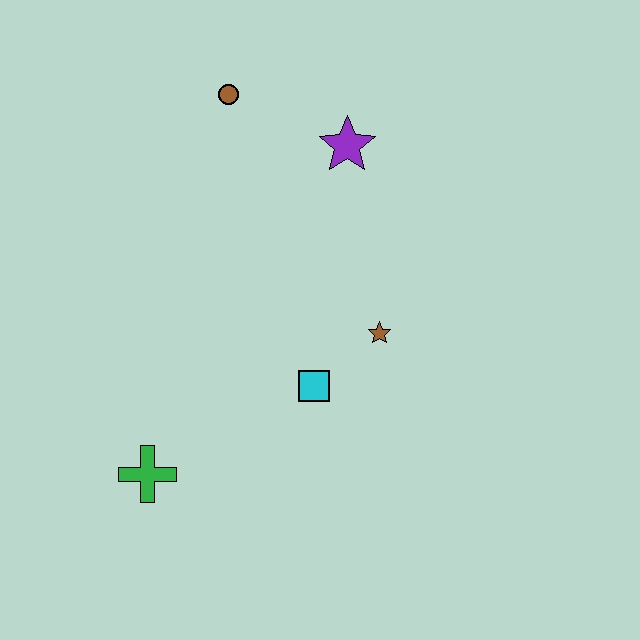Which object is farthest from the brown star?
The brown circle is farthest from the brown star.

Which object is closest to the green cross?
The cyan square is closest to the green cross.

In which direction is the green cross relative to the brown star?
The green cross is to the left of the brown star.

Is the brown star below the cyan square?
No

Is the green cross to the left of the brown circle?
Yes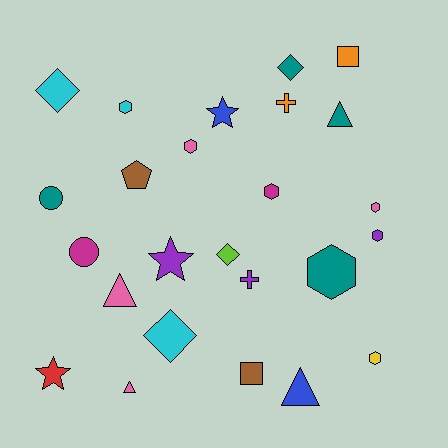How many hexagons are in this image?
There are 7 hexagons.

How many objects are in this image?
There are 25 objects.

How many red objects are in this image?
There is 1 red object.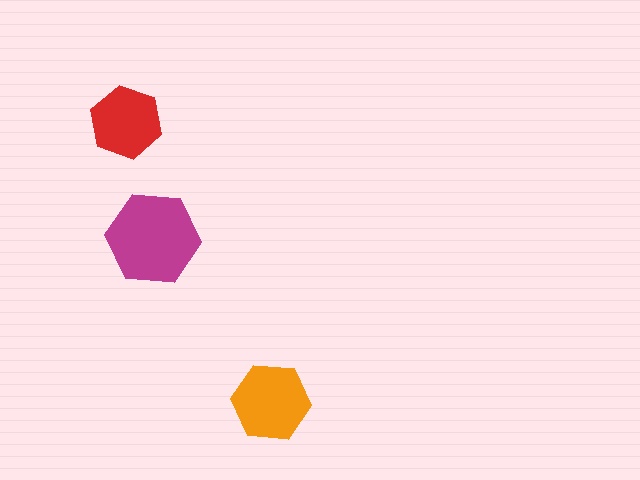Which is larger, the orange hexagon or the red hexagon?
The orange one.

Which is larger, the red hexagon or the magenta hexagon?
The magenta one.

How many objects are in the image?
There are 3 objects in the image.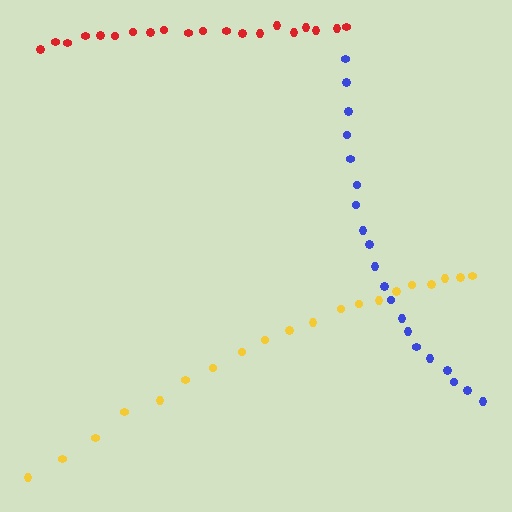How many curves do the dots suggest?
There are 3 distinct paths.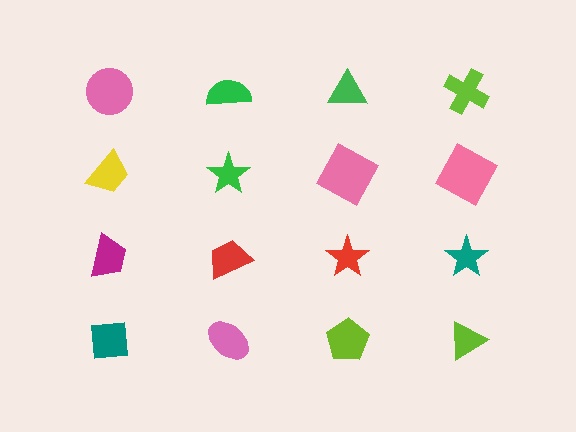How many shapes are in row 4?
4 shapes.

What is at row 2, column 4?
A pink square.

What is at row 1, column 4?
A lime cross.